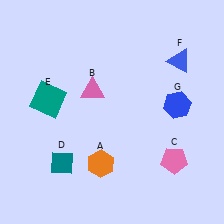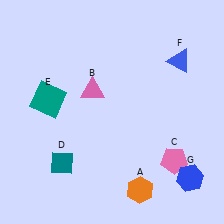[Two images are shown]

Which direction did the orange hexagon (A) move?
The orange hexagon (A) moved right.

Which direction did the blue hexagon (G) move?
The blue hexagon (G) moved down.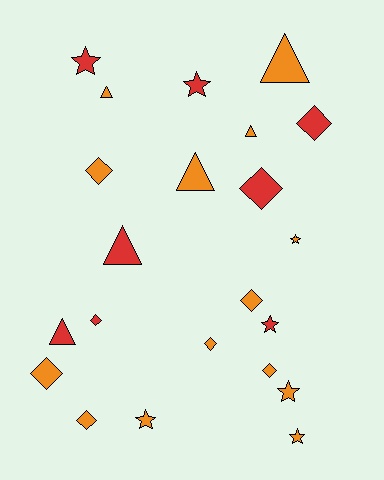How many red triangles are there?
There are 2 red triangles.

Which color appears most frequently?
Orange, with 14 objects.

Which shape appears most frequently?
Diamond, with 9 objects.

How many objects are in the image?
There are 22 objects.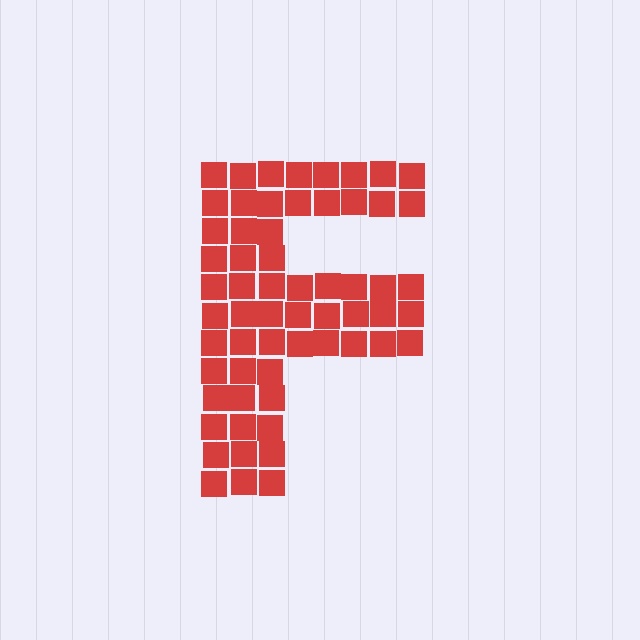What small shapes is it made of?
It is made of small squares.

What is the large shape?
The large shape is the letter F.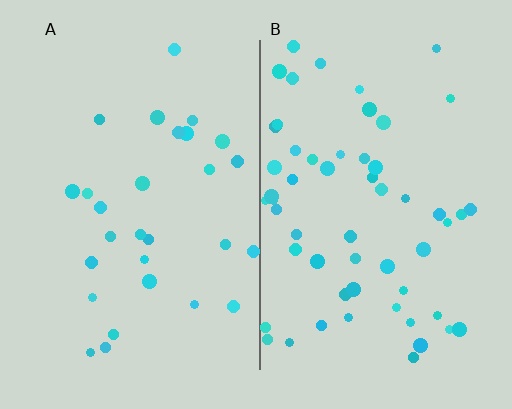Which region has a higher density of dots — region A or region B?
B (the right).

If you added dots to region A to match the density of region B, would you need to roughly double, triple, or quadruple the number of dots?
Approximately double.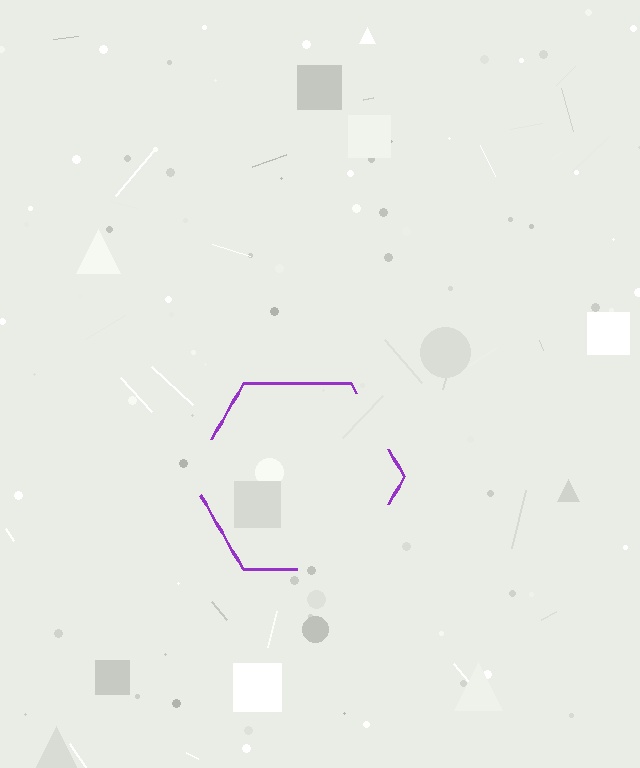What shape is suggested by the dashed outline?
The dashed outline suggests a hexagon.